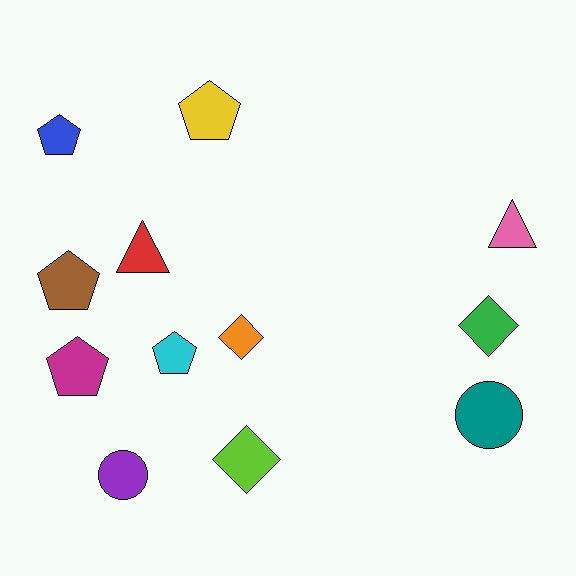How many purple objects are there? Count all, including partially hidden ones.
There is 1 purple object.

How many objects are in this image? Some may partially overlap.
There are 12 objects.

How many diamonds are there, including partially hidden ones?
There are 3 diamonds.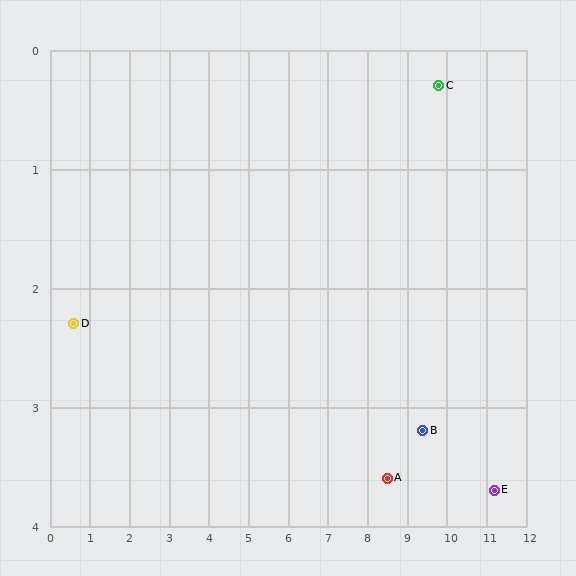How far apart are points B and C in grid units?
Points B and C are about 2.9 grid units apart.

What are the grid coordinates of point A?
Point A is at approximately (8.5, 3.6).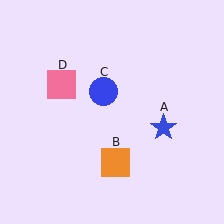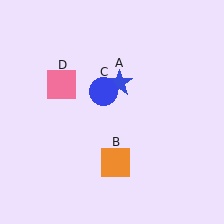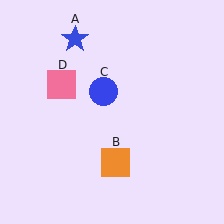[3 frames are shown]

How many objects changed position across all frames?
1 object changed position: blue star (object A).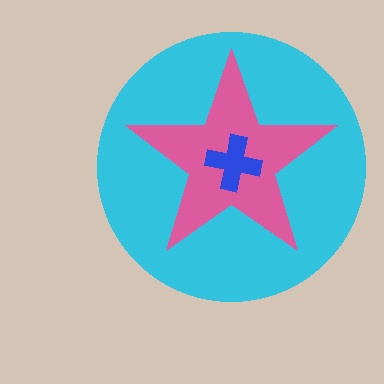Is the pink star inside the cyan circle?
Yes.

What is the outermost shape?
The cyan circle.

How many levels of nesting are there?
3.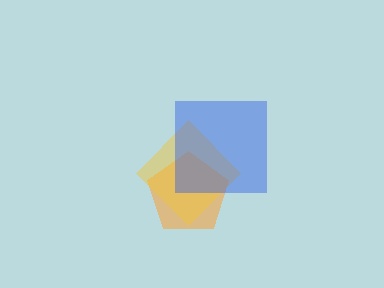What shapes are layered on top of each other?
The layered shapes are: an orange pentagon, a yellow diamond, a blue square.